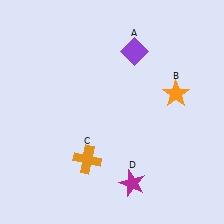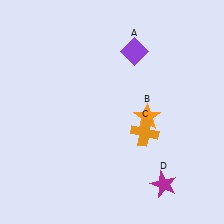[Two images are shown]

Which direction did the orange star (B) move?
The orange star (B) moved left.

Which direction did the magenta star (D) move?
The magenta star (D) moved right.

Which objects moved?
The objects that moved are: the orange star (B), the orange cross (C), the magenta star (D).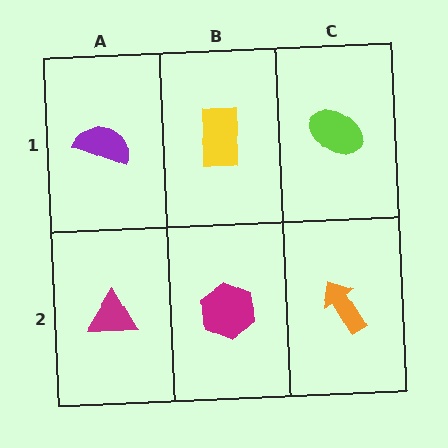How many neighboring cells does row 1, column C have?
2.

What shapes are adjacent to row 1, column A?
A magenta triangle (row 2, column A), a yellow rectangle (row 1, column B).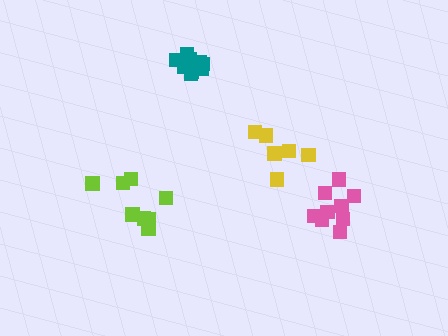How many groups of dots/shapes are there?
There are 4 groups.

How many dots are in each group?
Group 1: 6 dots, Group 2: 9 dots, Group 3: 8 dots, Group 4: 9 dots (32 total).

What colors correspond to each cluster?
The clusters are colored: yellow, teal, lime, pink.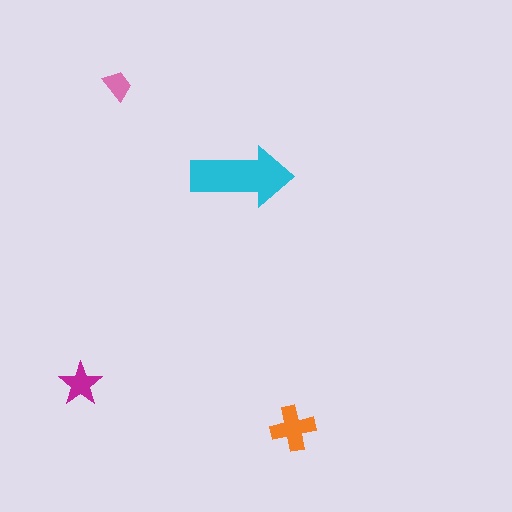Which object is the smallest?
The pink trapezoid.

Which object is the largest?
The cyan arrow.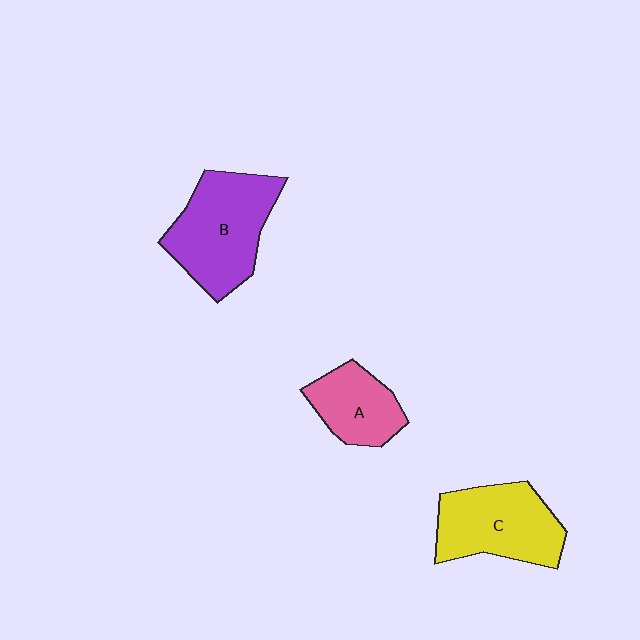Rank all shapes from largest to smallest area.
From largest to smallest: B (purple), C (yellow), A (pink).